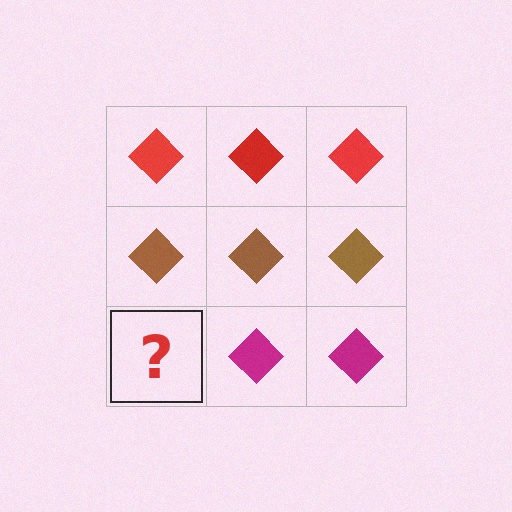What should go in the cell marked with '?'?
The missing cell should contain a magenta diamond.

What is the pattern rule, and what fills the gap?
The rule is that each row has a consistent color. The gap should be filled with a magenta diamond.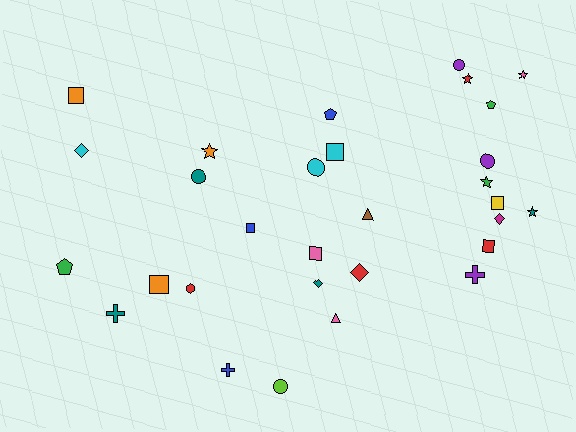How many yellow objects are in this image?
There is 1 yellow object.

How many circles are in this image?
There are 5 circles.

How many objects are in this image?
There are 30 objects.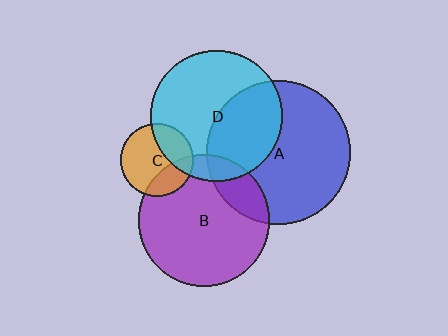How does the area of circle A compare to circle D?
Approximately 1.2 times.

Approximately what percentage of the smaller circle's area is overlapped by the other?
Approximately 40%.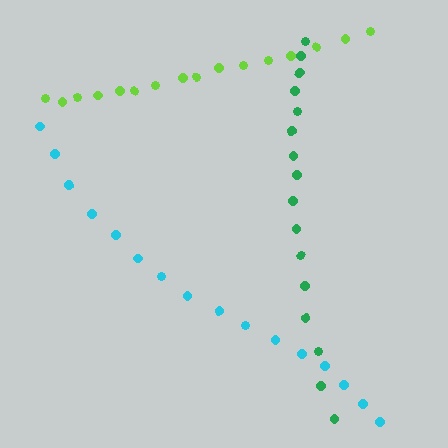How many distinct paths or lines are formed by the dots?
There are 3 distinct paths.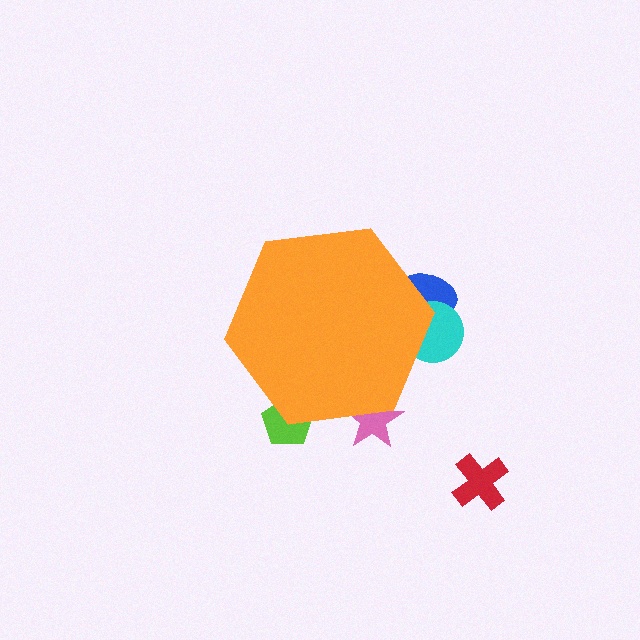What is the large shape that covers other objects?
An orange hexagon.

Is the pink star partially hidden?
Yes, the pink star is partially hidden behind the orange hexagon.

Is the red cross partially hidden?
No, the red cross is fully visible.